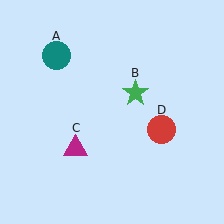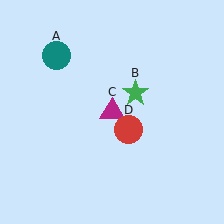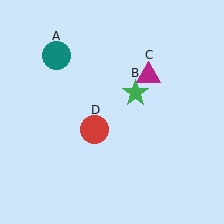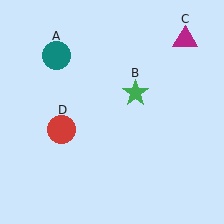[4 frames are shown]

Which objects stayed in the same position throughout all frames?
Teal circle (object A) and green star (object B) remained stationary.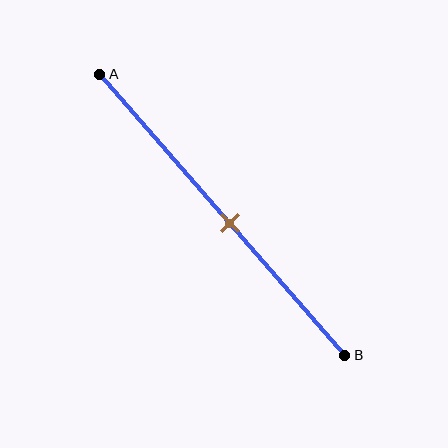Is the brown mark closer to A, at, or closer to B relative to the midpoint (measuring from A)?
The brown mark is closer to point B than the midpoint of segment AB.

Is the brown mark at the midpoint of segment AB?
No, the mark is at about 55% from A, not at the 50% midpoint.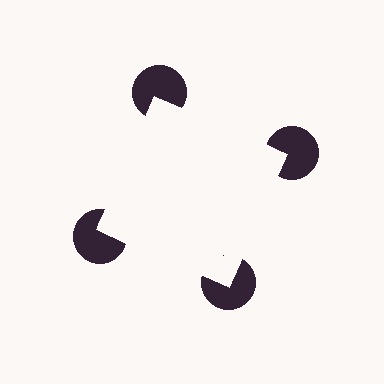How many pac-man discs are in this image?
There are 4 — one at each vertex of the illusory square.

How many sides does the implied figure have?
4 sides.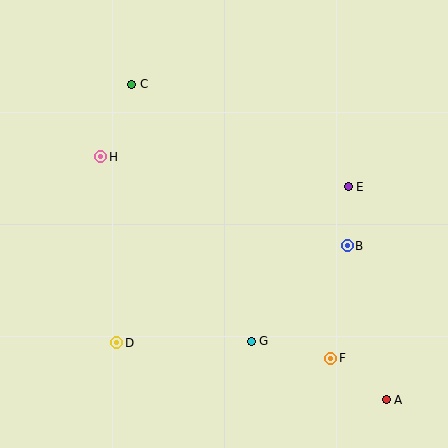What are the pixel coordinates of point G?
Point G is at (251, 341).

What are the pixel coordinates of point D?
Point D is at (117, 343).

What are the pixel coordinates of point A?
Point A is at (386, 400).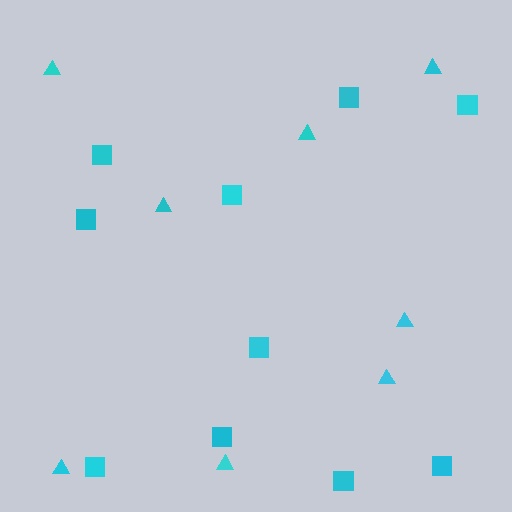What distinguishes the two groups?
There are 2 groups: one group of squares (10) and one group of triangles (8).